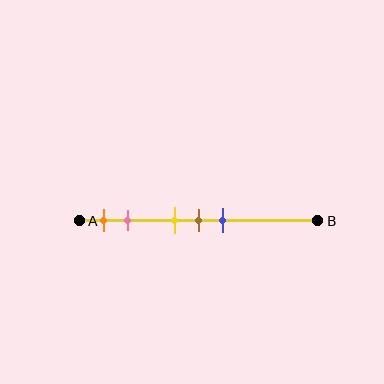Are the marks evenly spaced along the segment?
No, the marks are not evenly spaced.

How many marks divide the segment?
There are 5 marks dividing the segment.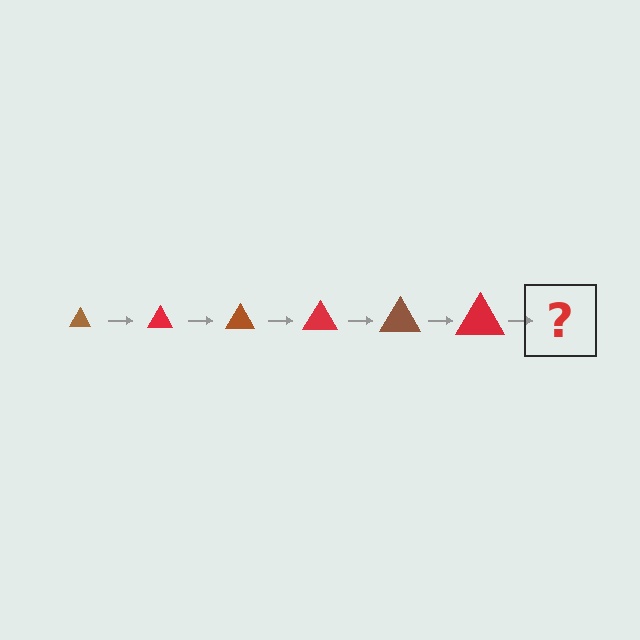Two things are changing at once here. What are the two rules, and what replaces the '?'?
The two rules are that the triangle grows larger each step and the color cycles through brown and red. The '?' should be a brown triangle, larger than the previous one.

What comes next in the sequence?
The next element should be a brown triangle, larger than the previous one.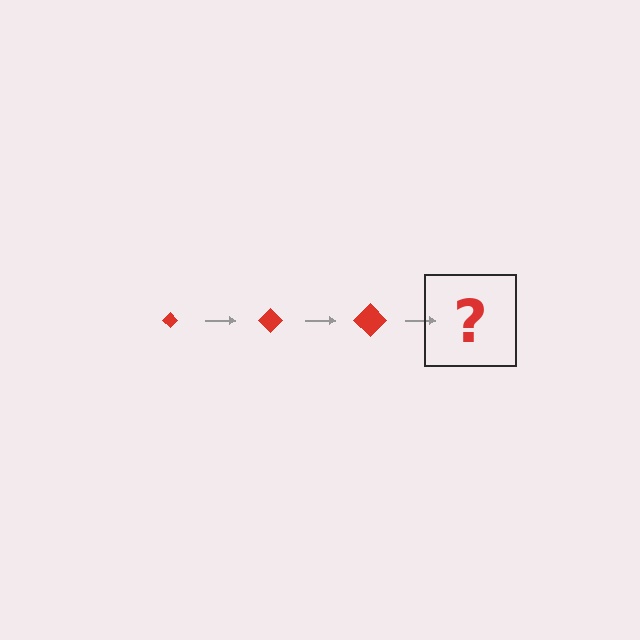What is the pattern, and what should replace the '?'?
The pattern is that the diamond gets progressively larger each step. The '?' should be a red diamond, larger than the previous one.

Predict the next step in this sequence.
The next step is a red diamond, larger than the previous one.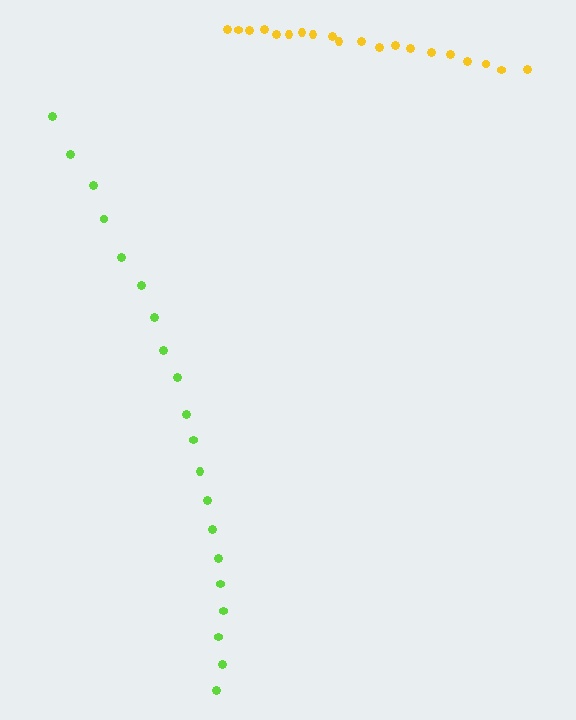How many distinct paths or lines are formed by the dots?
There are 2 distinct paths.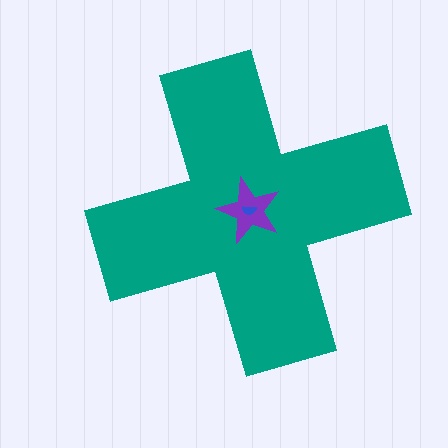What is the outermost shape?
The teal cross.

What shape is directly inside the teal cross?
The purple star.